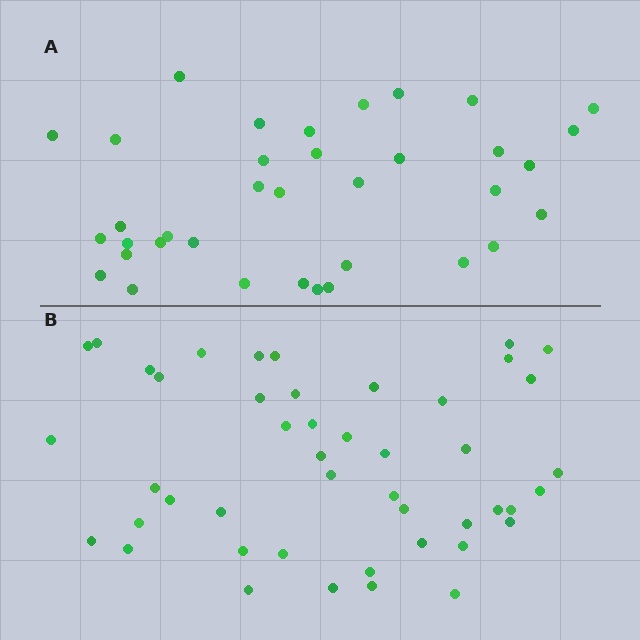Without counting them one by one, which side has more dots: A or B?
Region B (the bottom region) has more dots.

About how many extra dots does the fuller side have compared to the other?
Region B has roughly 10 or so more dots than region A.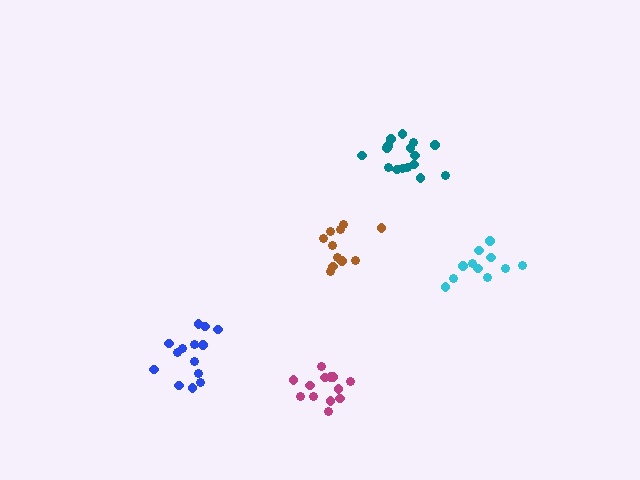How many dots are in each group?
Group 1: 16 dots, Group 2: 14 dots, Group 3: 11 dots, Group 4: 11 dots, Group 5: 13 dots (65 total).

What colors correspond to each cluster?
The clusters are colored: teal, blue, cyan, brown, magenta.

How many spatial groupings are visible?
There are 5 spatial groupings.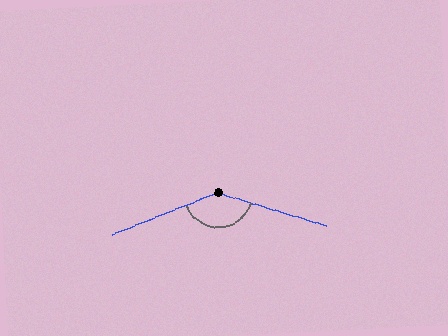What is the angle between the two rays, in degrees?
Approximately 141 degrees.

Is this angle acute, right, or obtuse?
It is obtuse.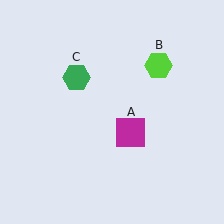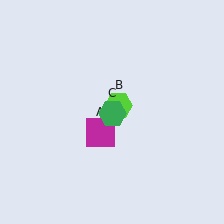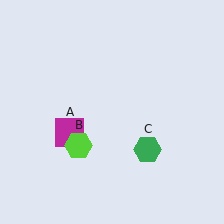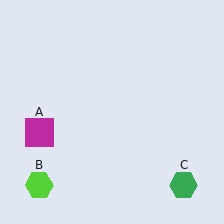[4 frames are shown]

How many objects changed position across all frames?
3 objects changed position: magenta square (object A), lime hexagon (object B), green hexagon (object C).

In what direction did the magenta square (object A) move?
The magenta square (object A) moved left.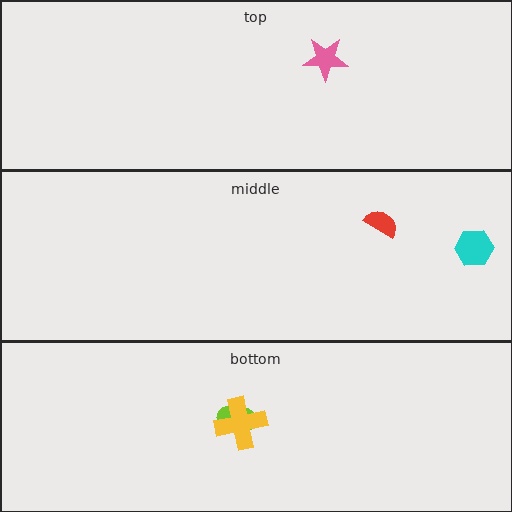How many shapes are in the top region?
1.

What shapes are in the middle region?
The cyan hexagon, the red semicircle.